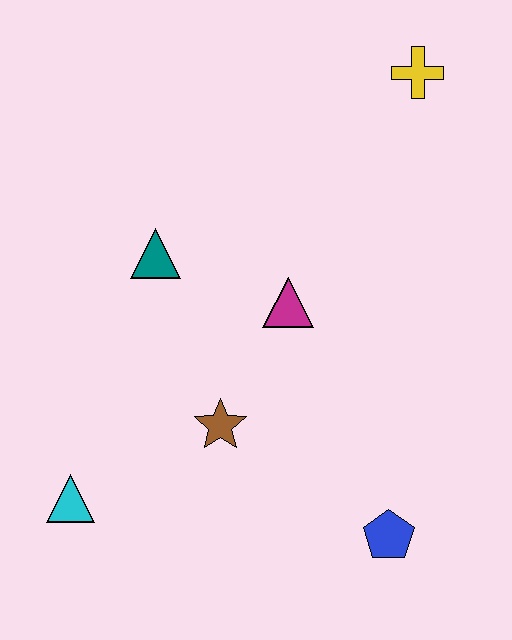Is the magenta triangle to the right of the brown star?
Yes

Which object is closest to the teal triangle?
The magenta triangle is closest to the teal triangle.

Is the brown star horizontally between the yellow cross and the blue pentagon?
No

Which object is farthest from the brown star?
The yellow cross is farthest from the brown star.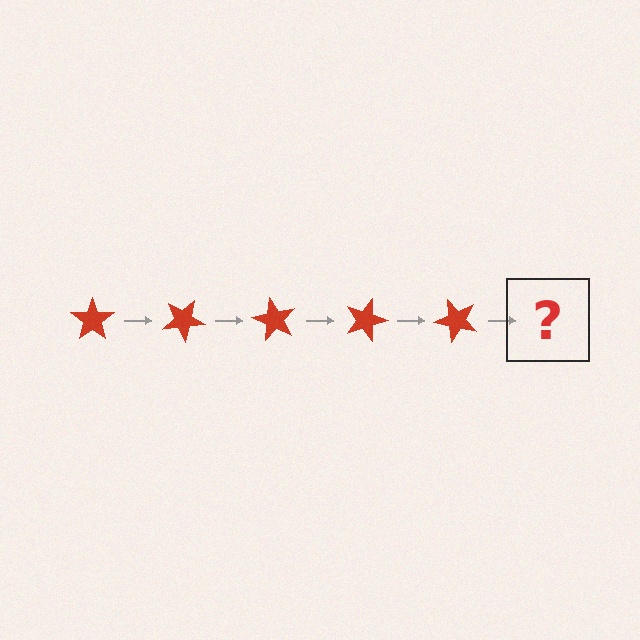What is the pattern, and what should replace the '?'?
The pattern is that the star rotates 30 degrees each step. The '?' should be a red star rotated 150 degrees.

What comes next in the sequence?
The next element should be a red star rotated 150 degrees.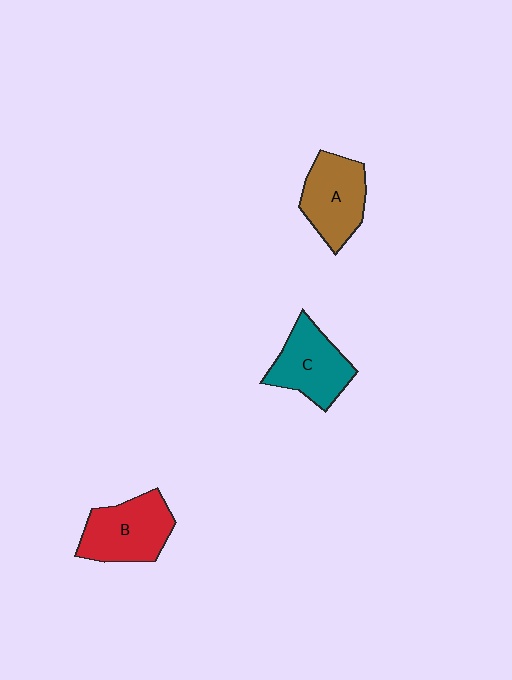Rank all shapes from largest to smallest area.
From largest to smallest: B (red), C (teal), A (brown).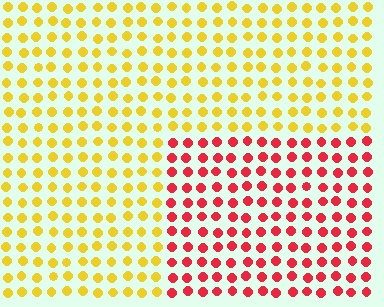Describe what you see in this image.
The image is filled with small yellow elements in a uniform arrangement. A rectangle-shaped region is visible where the elements are tinted to a slightly different hue, forming a subtle color boundary.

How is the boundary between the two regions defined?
The boundary is defined purely by a slight shift in hue (about 60 degrees). Spacing, size, and orientation are identical on both sides.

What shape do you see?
I see a rectangle.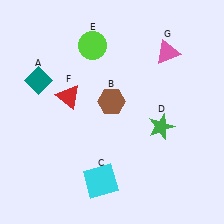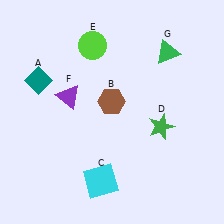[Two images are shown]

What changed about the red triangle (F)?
In Image 1, F is red. In Image 2, it changed to purple.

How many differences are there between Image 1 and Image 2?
There are 2 differences between the two images.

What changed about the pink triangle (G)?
In Image 1, G is pink. In Image 2, it changed to green.